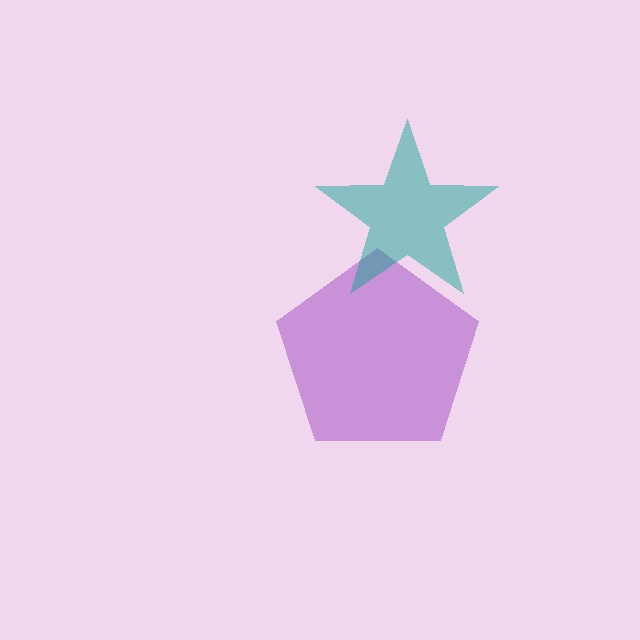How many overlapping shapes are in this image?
There are 2 overlapping shapes in the image.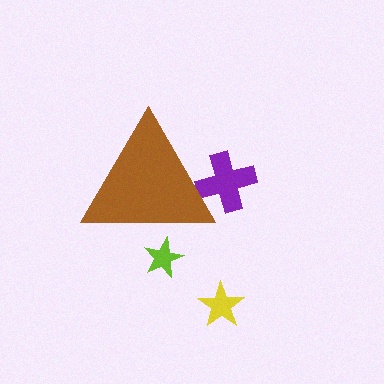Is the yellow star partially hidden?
No, the yellow star is fully visible.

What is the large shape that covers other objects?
A brown triangle.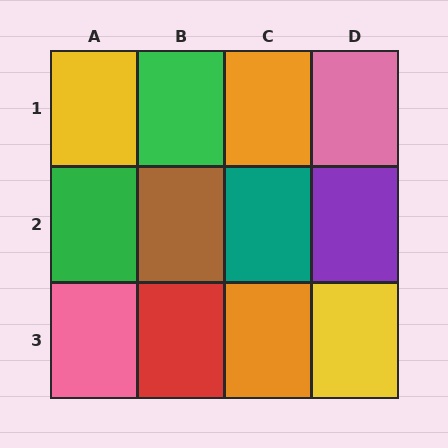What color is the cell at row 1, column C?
Orange.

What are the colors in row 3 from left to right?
Pink, red, orange, yellow.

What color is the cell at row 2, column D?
Purple.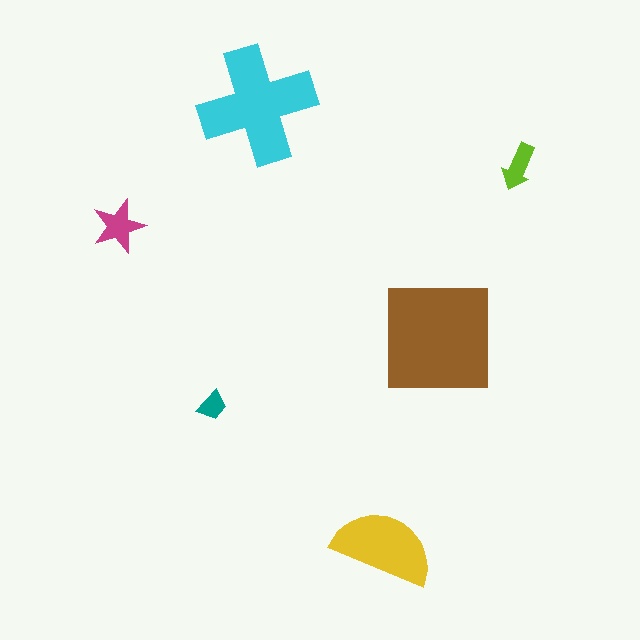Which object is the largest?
The brown square.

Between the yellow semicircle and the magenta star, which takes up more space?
The yellow semicircle.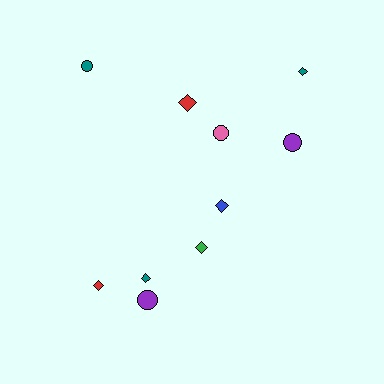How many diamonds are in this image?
There are 6 diamonds.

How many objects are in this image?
There are 10 objects.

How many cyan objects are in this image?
There are no cyan objects.